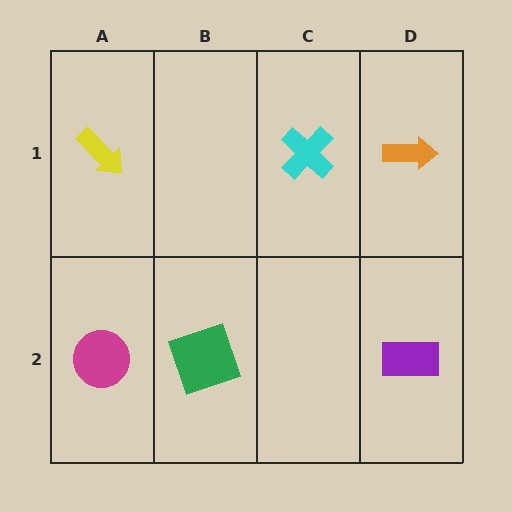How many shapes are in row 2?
3 shapes.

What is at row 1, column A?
A yellow arrow.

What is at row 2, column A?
A magenta circle.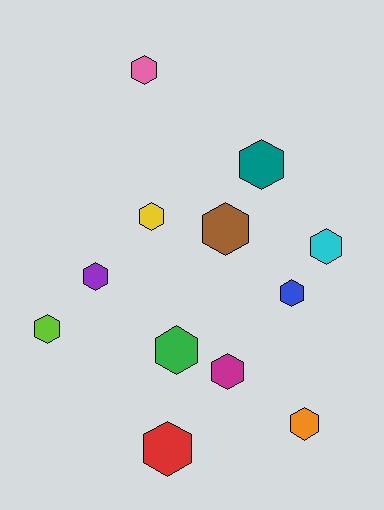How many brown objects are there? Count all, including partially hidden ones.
There is 1 brown object.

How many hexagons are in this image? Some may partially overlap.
There are 12 hexagons.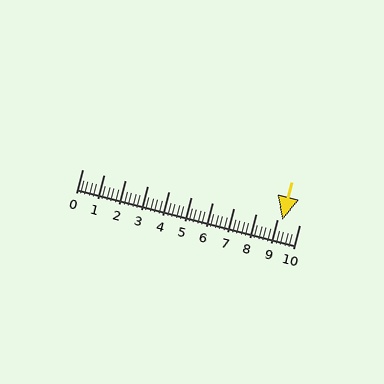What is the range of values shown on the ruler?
The ruler shows values from 0 to 10.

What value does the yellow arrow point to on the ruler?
The yellow arrow points to approximately 9.2.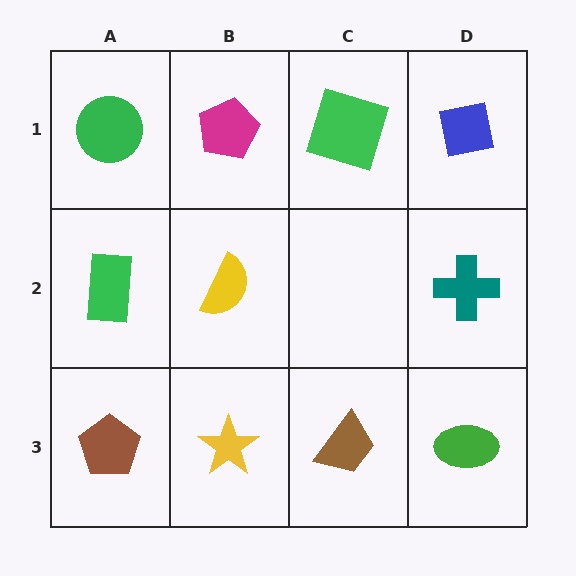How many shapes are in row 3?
4 shapes.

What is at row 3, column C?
A brown trapezoid.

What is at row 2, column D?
A teal cross.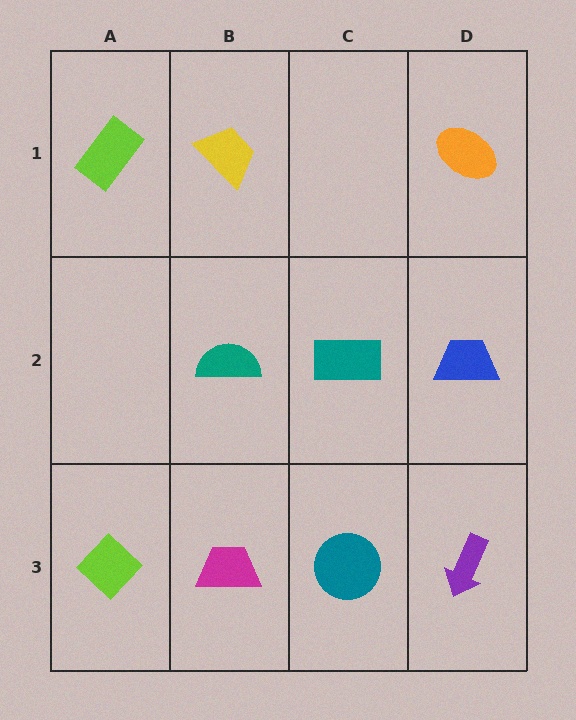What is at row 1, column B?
A yellow trapezoid.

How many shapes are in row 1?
3 shapes.